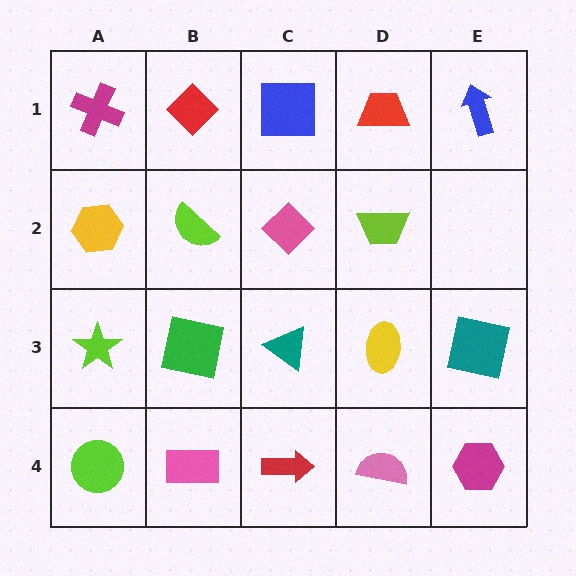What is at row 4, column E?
A magenta hexagon.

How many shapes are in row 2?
4 shapes.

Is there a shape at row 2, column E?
No, that cell is empty.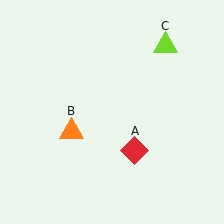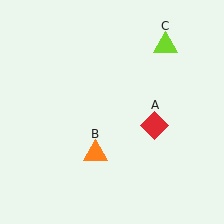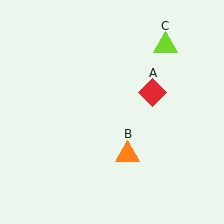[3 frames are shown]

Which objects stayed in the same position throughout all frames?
Lime triangle (object C) remained stationary.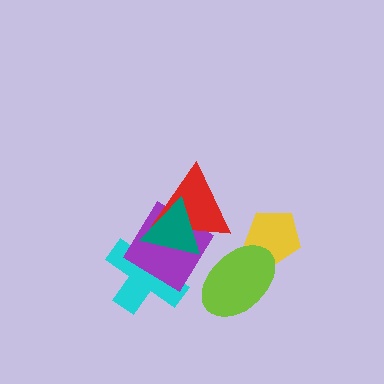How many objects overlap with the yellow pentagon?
1 object overlaps with the yellow pentagon.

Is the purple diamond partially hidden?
Yes, it is partially covered by another shape.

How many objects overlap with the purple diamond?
4 objects overlap with the purple diamond.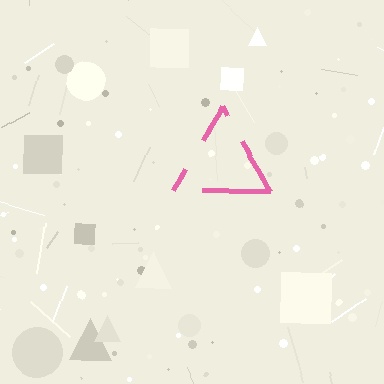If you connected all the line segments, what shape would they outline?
They would outline a triangle.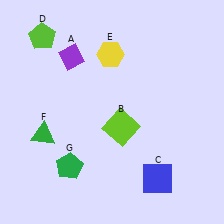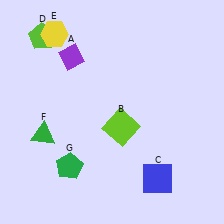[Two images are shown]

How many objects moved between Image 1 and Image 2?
1 object moved between the two images.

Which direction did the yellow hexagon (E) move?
The yellow hexagon (E) moved left.